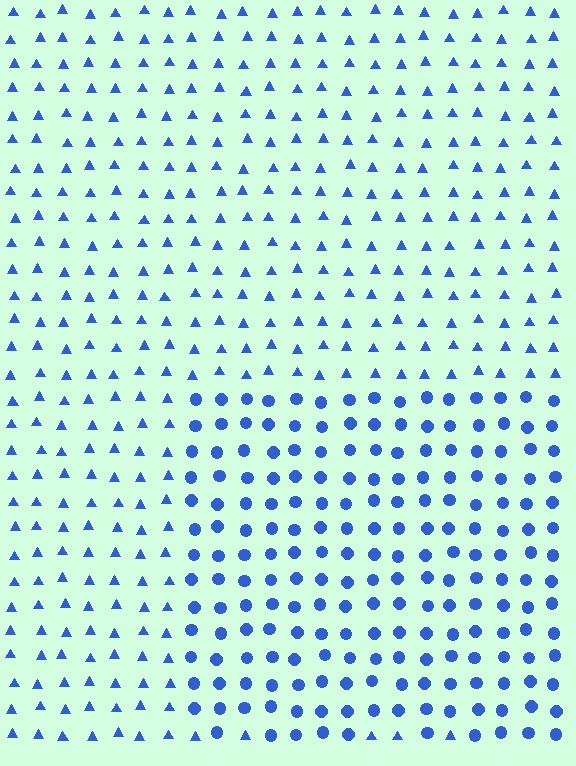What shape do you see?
I see a rectangle.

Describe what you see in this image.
The image is filled with small blue elements arranged in a uniform grid. A rectangle-shaped region contains circles, while the surrounding area contains triangles. The boundary is defined purely by the change in element shape.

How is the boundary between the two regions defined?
The boundary is defined by a change in element shape: circles inside vs. triangles outside. All elements share the same color and spacing.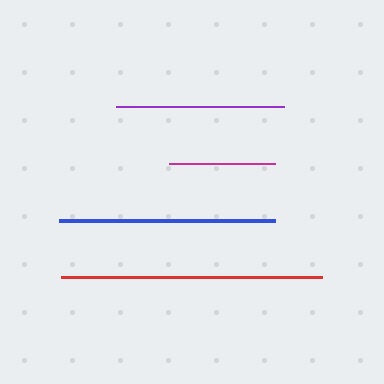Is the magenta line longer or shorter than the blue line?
The blue line is longer than the magenta line.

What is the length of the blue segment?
The blue segment is approximately 216 pixels long.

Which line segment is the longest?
The red line is the longest at approximately 261 pixels.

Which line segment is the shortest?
The magenta line is the shortest at approximately 106 pixels.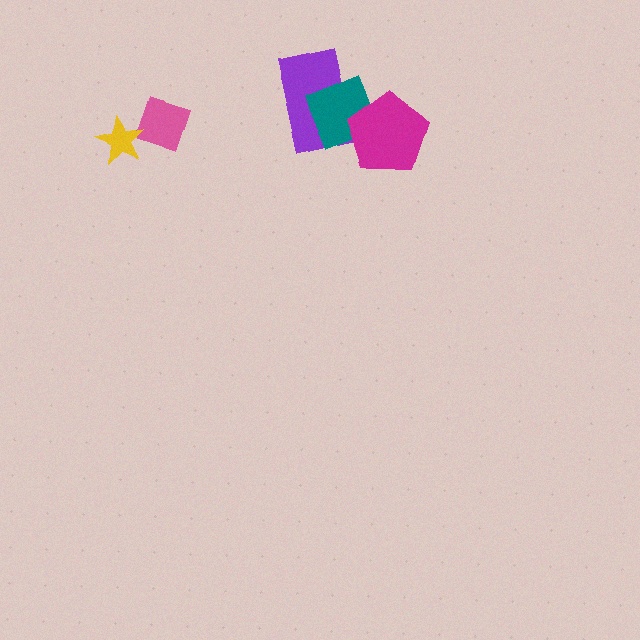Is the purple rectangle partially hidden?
Yes, it is partially covered by another shape.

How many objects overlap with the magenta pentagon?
2 objects overlap with the magenta pentagon.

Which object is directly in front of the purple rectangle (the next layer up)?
The teal square is directly in front of the purple rectangle.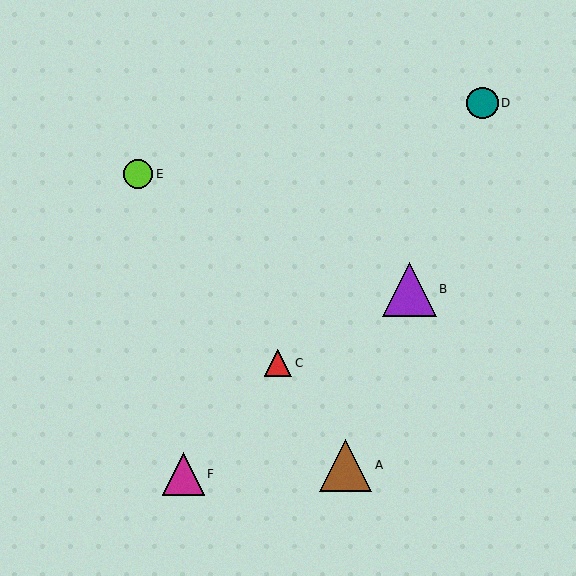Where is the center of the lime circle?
The center of the lime circle is at (138, 174).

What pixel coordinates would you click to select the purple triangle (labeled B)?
Click at (409, 289) to select the purple triangle B.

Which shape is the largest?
The purple triangle (labeled B) is the largest.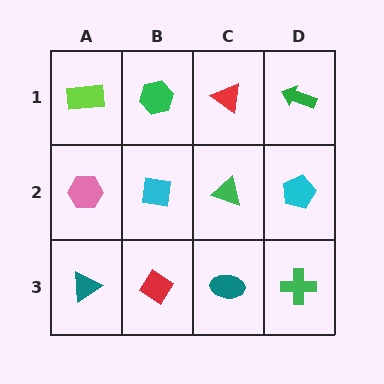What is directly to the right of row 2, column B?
A green triangle.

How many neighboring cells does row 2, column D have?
3.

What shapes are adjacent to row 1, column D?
A cyan pentagon (row 2, column D), a red triangle (row 1, column C).